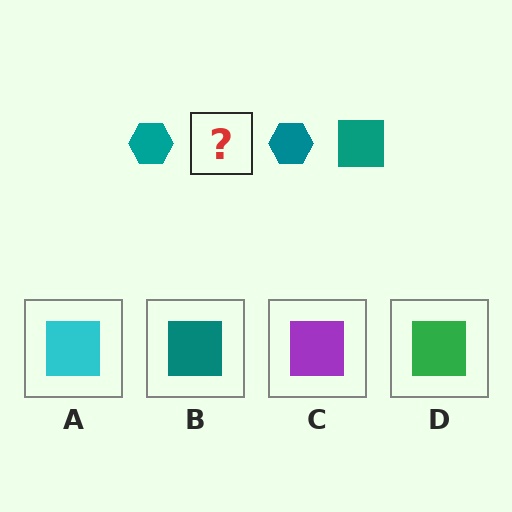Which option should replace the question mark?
Option B.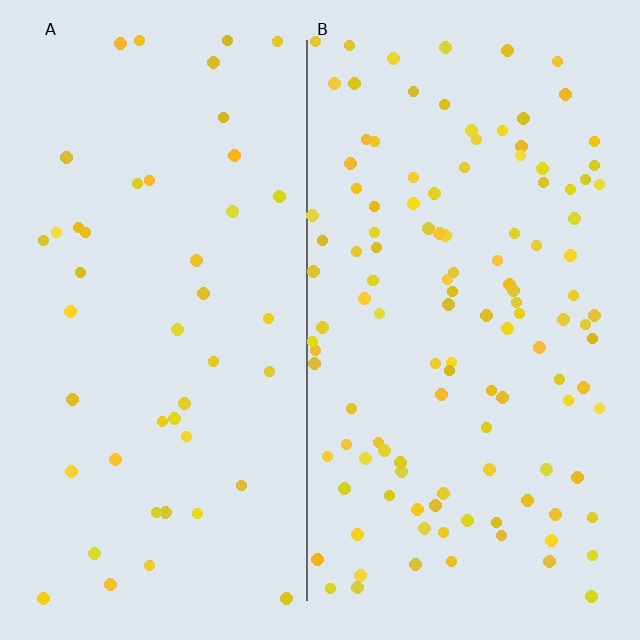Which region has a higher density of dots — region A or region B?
B (the right).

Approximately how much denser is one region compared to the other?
Approximately 2.7× — region B over region A.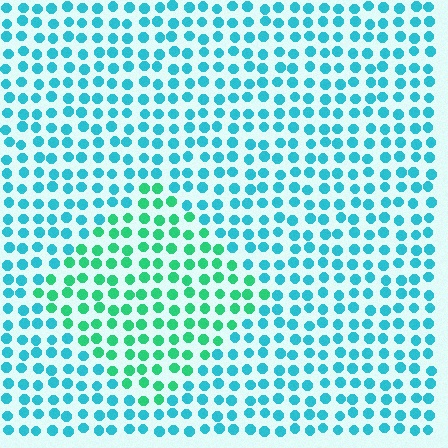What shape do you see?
I see a diamond.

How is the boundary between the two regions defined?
The boundary is defined purely by a slight shift in hue (about 37 degrees). Spacing, size, and orientation are identical on both sides.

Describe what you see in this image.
The image is filled with small cyan elements in a uniform arrangement. A diamond-shaped region is visible where the elements are tinted to a slightly different hue, forming a subtle color boundary.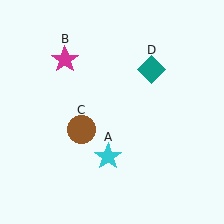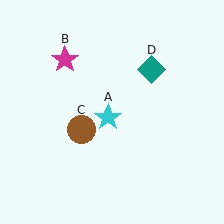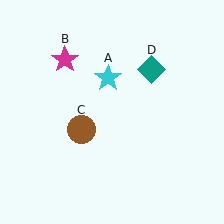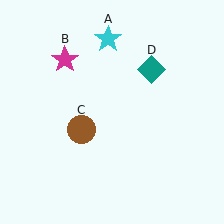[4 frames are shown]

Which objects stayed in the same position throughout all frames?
Magenta star (object B) and brown circle (object C) and teal diamond (object D) remained stationary.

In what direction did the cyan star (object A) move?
The cyan star (object A) moved up.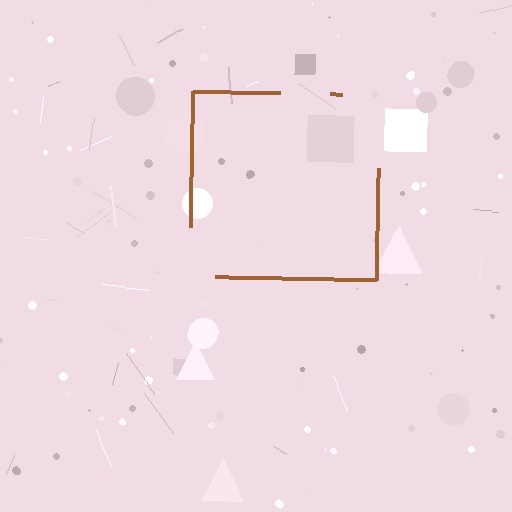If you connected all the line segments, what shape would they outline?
They would outline a square.